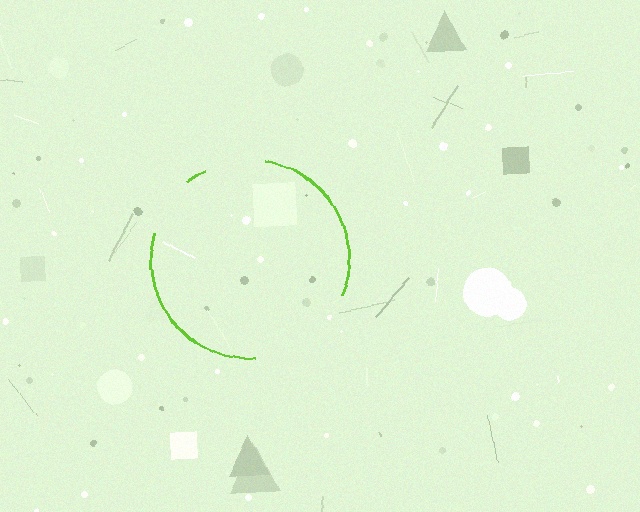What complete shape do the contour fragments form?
The contour fragments form a circle.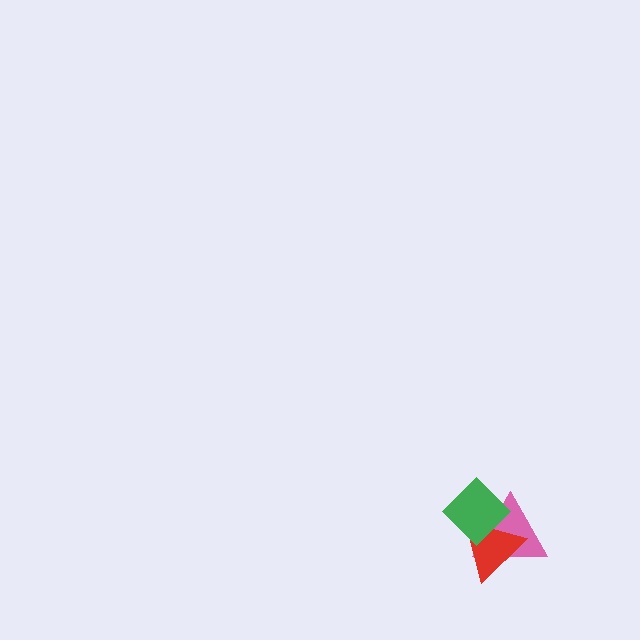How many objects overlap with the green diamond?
2 objects overlap with the green diamond.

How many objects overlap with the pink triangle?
2 objects overlap with the pink triangle.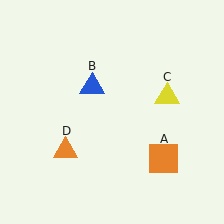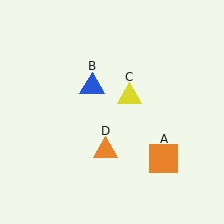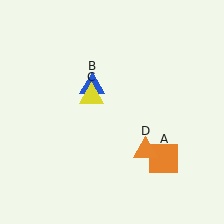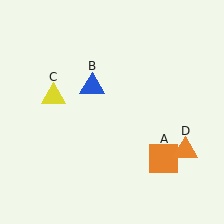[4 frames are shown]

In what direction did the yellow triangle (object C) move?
The yellow triangle (object C) moved left.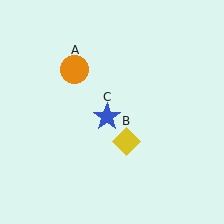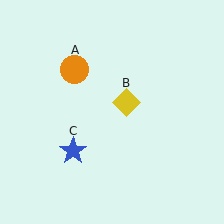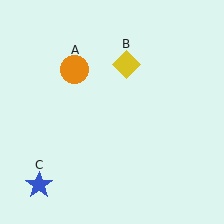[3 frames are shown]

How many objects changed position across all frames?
2 objects changed position: yellow diamond (object B), blue star (object C).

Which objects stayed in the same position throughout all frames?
Orange circle (object A) remained stationary.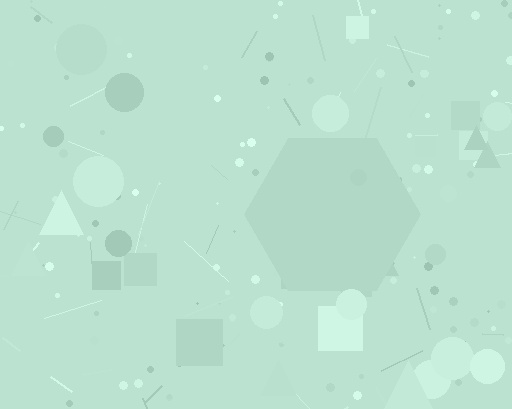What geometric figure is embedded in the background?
A hexagon is embedded in the background.